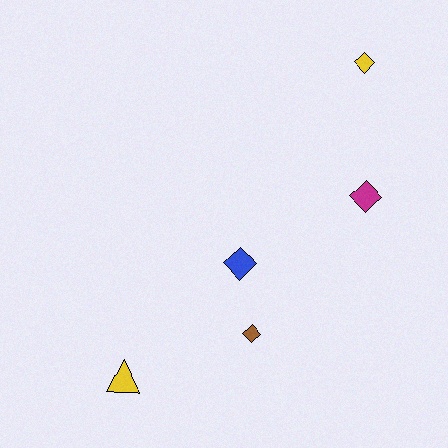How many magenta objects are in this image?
There is 1 magenta object.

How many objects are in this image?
There are 5 objects.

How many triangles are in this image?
There is 1 triangle.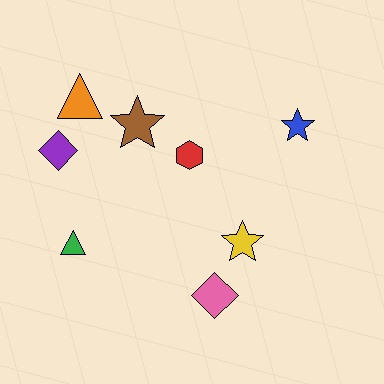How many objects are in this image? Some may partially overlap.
There are 8 objects.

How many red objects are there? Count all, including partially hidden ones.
There is 1 red object.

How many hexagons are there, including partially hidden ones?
There is 1 hexagon.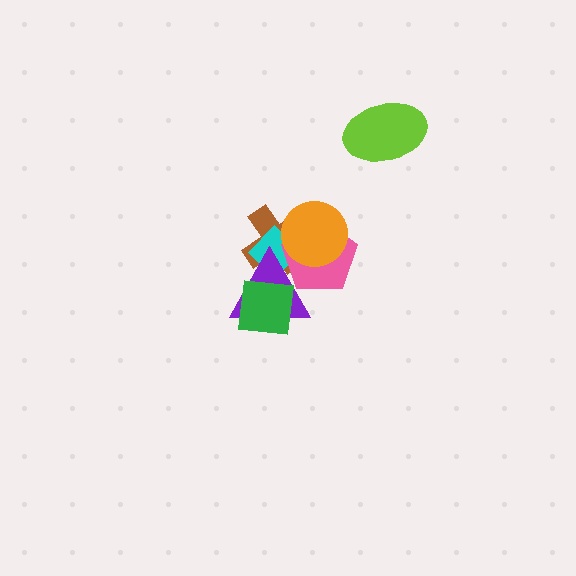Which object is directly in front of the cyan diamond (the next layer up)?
The pink pentagon is directly in front of the cyan diamond.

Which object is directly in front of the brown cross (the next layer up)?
The cyan diamond is directly in front of the brown cross.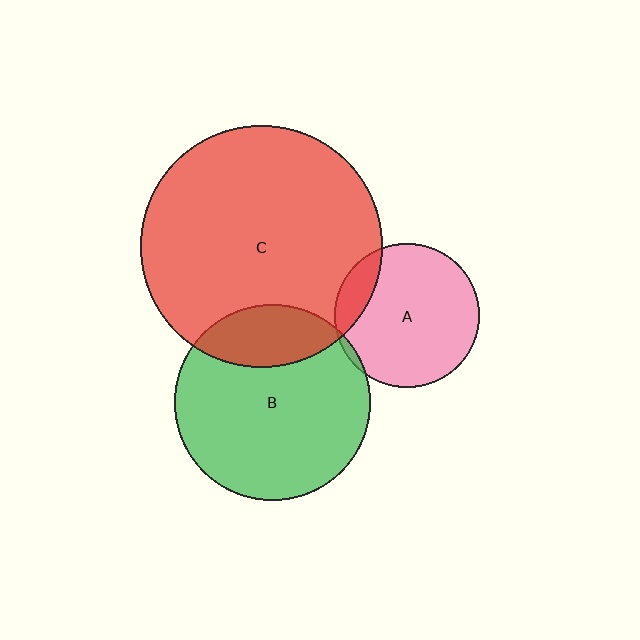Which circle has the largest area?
Circle C (red).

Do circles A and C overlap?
Yes.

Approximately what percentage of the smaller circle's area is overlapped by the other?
Approximately 15%.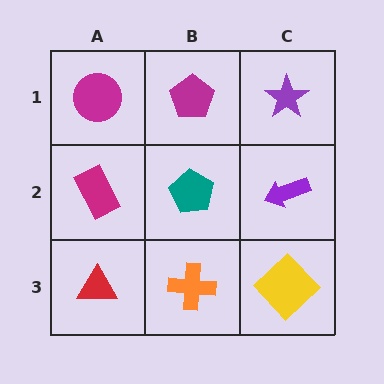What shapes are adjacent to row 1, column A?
A magenta rectangle (row 2, column A), a magenta pentagon (row 1, column B).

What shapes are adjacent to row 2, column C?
A purple star (row 1, column C), a yellow diamond (row 3, column C), a teal pentagon (row 2, column B).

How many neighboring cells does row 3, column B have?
3.